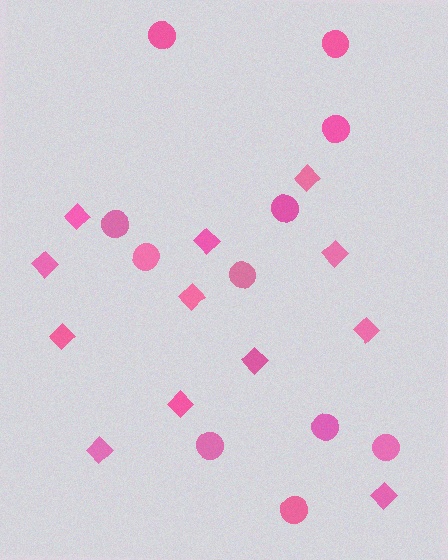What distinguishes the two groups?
There are 2 groups: one group of diamonds (12) and one group of circles (11).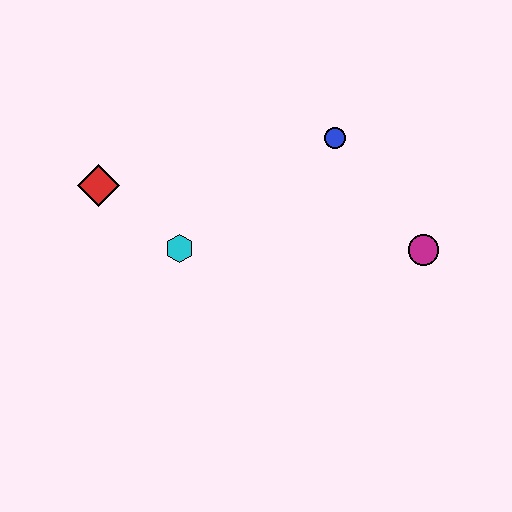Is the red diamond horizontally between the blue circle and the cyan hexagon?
No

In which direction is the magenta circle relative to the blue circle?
The magenta circle is below the blue circle.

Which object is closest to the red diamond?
The cyan hexagon is closest to the red diamond.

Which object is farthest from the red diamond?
The magenta circle is farthest from the red diamond.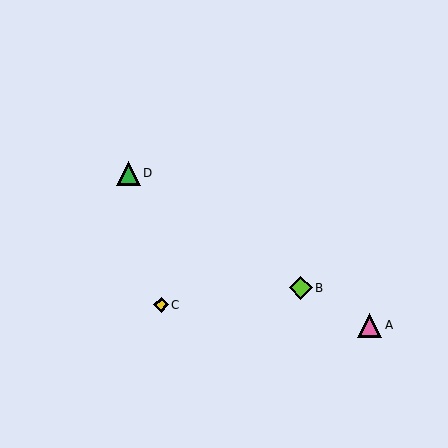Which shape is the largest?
The green triangle (labeled D) is the largest.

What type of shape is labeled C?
Shape C is a yellow diamond.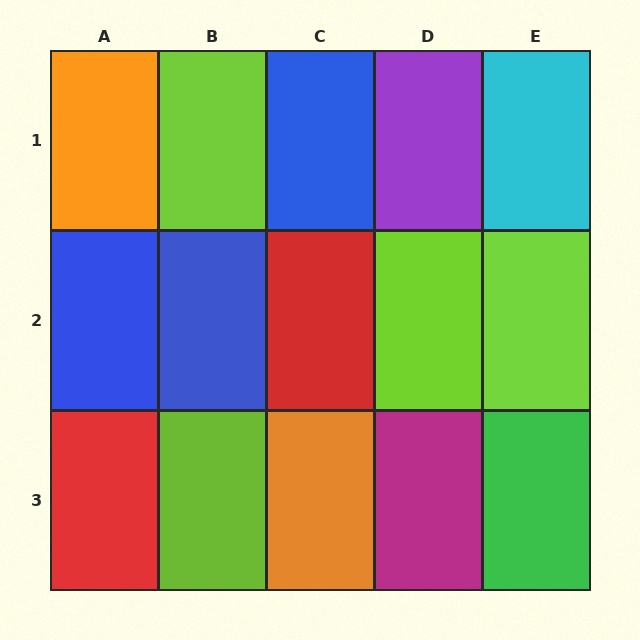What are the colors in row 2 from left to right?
Blue, blue, red, lime, lime.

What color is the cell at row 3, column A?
Red.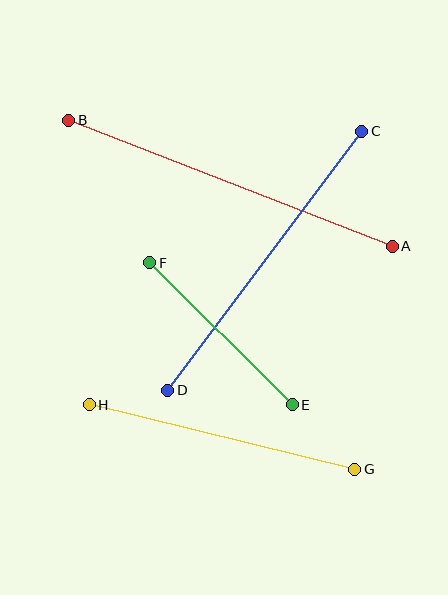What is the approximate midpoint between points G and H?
The midpoint is at approximately (222, 437) pixels.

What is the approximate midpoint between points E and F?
The midpoint is at approximately (221, 334) pixels.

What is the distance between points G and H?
The distance is approximately 273 pixels.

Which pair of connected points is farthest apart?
Points A and B are farthest apart.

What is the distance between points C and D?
The distance is approximately 324 pixels.